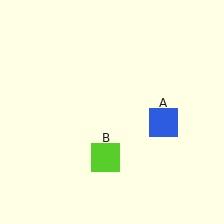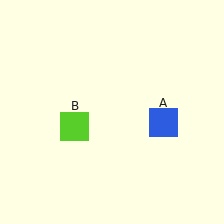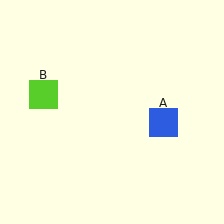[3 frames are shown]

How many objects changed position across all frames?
1 object changed position: lime square (object B).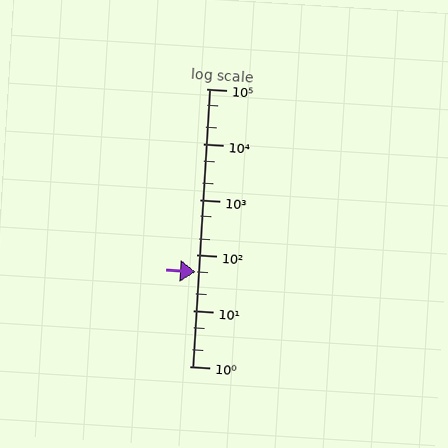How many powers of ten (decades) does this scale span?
The scale spans 5 decades, from 1 to 100000.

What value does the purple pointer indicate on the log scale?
The pointer indicates approximately 51.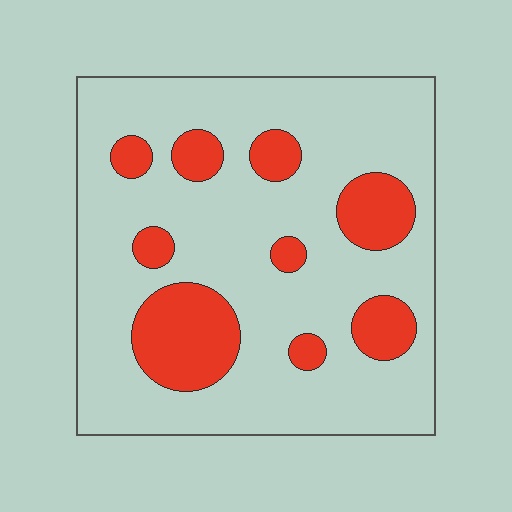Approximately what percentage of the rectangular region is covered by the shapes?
Approximately 20%.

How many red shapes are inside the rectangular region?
9.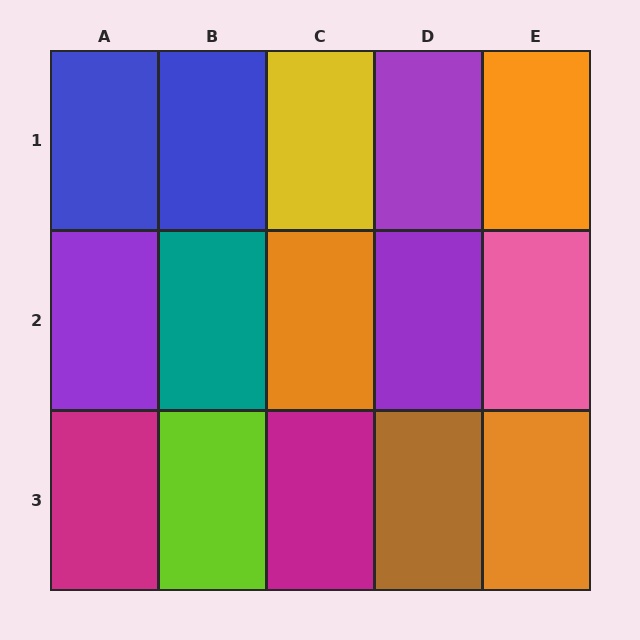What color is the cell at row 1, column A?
Blue.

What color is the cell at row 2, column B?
Teal.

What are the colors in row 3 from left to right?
Magenta, lime, magenta, brown, orange.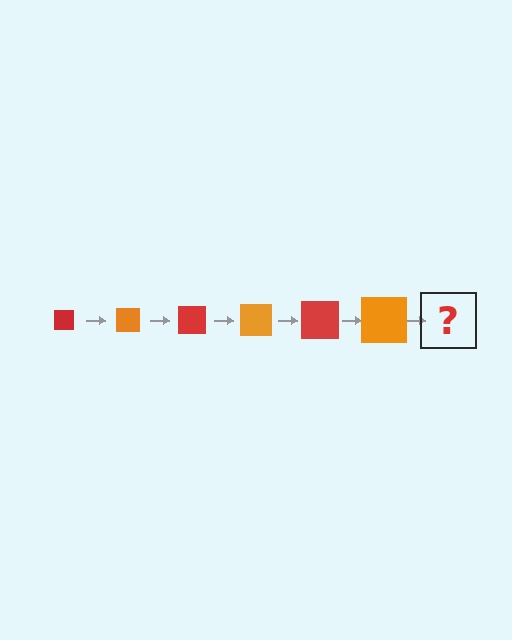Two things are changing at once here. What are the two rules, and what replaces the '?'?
The two rules are that the square grows larger each step and the color cycles through red and orange. The '?' should be a red square, larger than the previous one.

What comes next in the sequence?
The next element should be a red square, larger than the previous one.